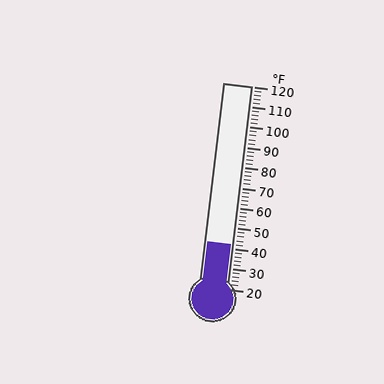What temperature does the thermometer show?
The thermometer shows approximately 42°F.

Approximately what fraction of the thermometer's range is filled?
The thermometer is filled to approximately 20% of its range.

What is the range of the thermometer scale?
The thermometer scale ranges from 20°F to 120°F.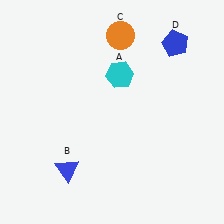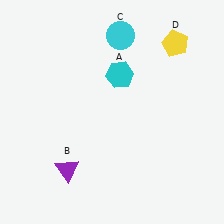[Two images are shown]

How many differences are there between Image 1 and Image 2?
There are 3 differences between the two images.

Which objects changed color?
B changed from blue to purple. C changed from orange to cyan. D changed from blue to yellow.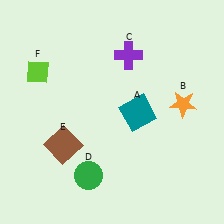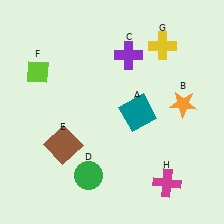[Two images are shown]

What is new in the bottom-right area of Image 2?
A magenta cross (H) was added in the bottom-right area of Image 2.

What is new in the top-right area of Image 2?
A yellow cross (G) was added in the top-right area of Image 2.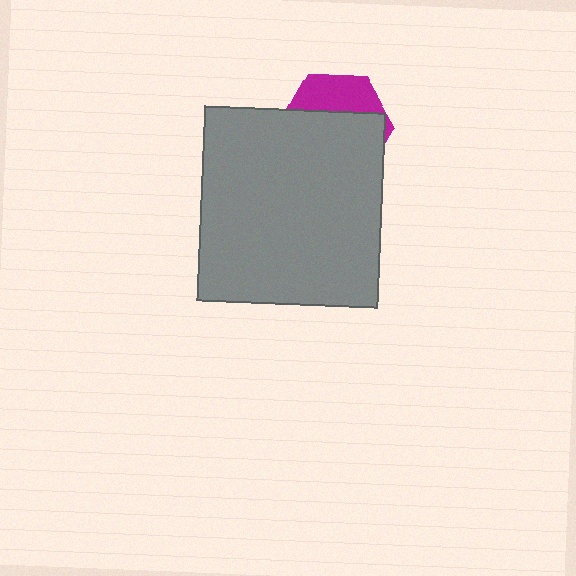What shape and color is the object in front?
The object in front is a gray rectangle.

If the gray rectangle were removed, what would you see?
You would see the complete magenta hexagon.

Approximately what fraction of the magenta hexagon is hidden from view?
Roughly 67% of the magenta hexagon is hidden behind the gray rectangle.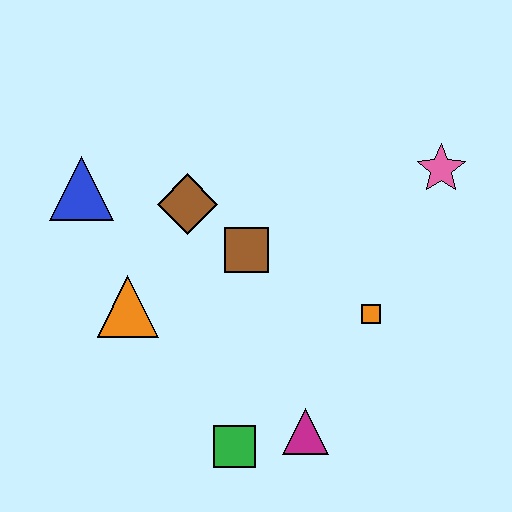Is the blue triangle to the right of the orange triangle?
No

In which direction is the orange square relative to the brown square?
The orange square is to the right of the brown square.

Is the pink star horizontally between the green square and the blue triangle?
No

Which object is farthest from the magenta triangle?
The blue triangle is farthest from the magenta triangle.